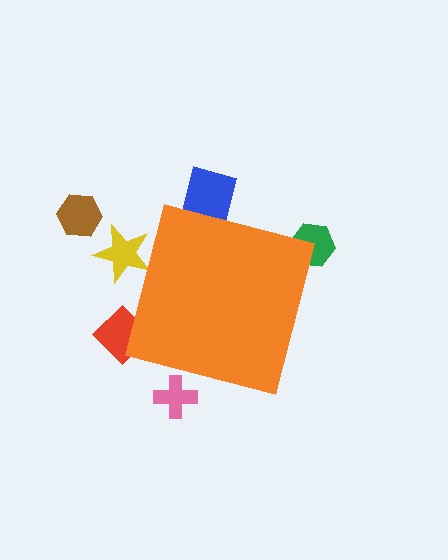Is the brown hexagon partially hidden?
No, the brown hexagon is fully visible.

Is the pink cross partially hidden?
Yes, the pink cross is partially hidden behind the orange square.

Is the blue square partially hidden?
Yes, the blue square is partially hidden behind the orange square.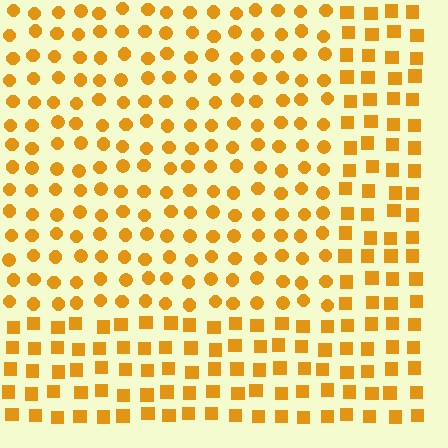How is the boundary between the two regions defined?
The boundary is defined by a change in element shape: circles inside vs. squares outside. All elements share the same color and spacing.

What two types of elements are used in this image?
The image uses circles inside the rectangle region and squares outside it.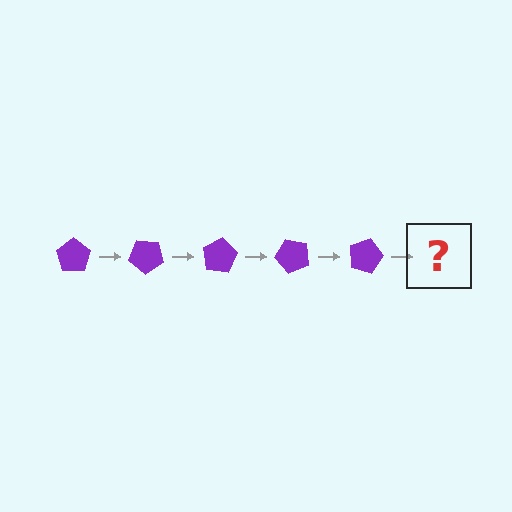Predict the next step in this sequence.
The next step is a purple pentagon rotated 200 degrees.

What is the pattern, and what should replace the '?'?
The pattern is that the pentagon rotates 40 degrees each step. The '?' should be a purple pentagon rotated 200 degrees.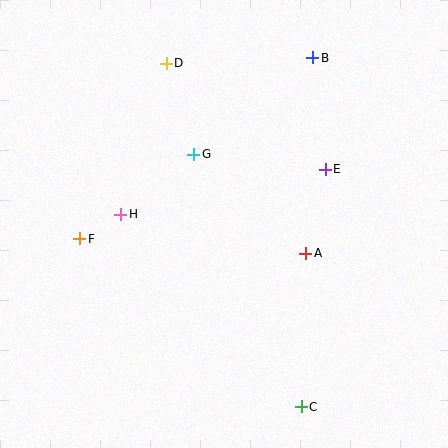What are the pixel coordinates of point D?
Point D is at (166, 63).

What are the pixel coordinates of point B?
Point B is at (313, 58).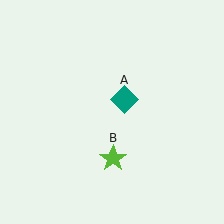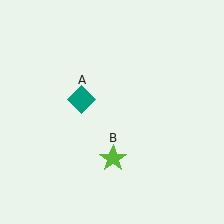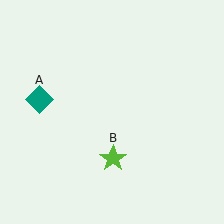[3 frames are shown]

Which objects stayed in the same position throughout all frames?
Lime star (object B) remained stationary.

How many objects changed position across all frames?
1 object changed position: teal diamond (object A).